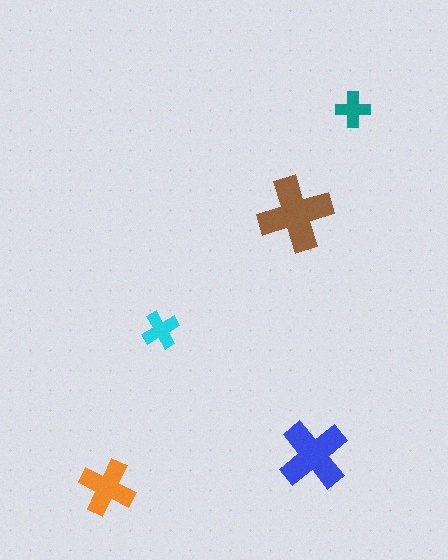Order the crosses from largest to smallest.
the brown one, the blue one, the orange one, the cyan one, the teal one.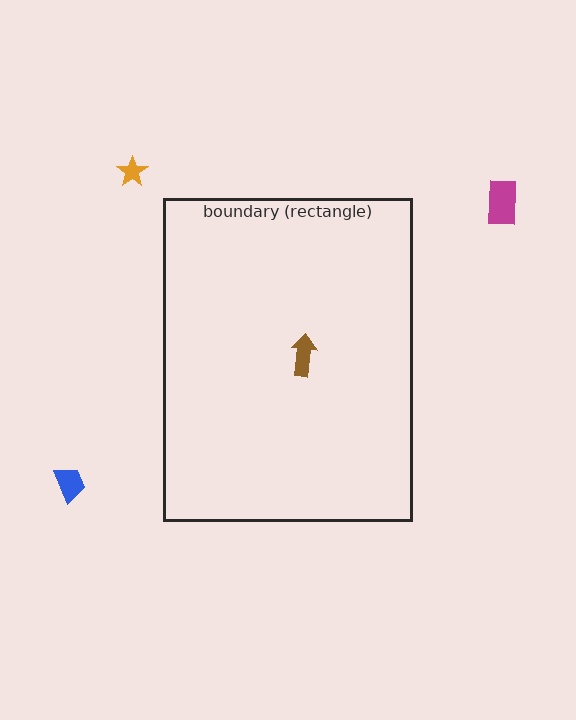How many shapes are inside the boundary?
1 inside, 3 outside.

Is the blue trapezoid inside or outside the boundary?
Outside.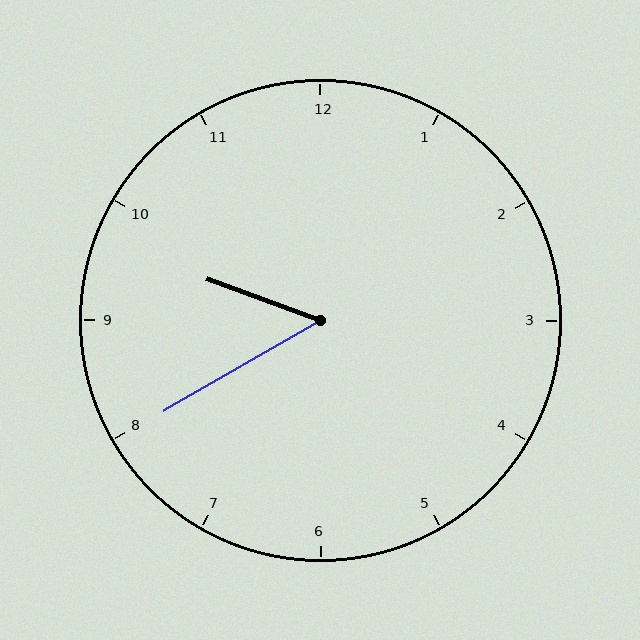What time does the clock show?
9:40.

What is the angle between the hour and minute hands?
Approximately 50 degrees.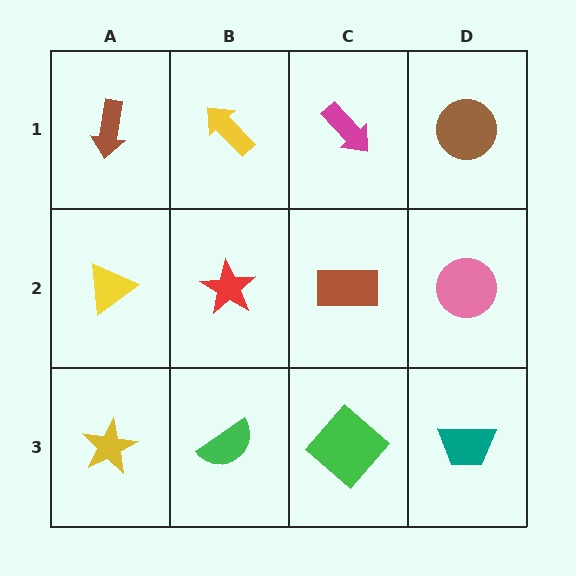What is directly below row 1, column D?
A pink circle.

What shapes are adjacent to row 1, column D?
A pink circle (row 2, column D), a magenta arrow (row 1, column C).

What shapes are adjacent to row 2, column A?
A brown arrow (row 1, column A), a yellow star (row 3, column A), a red star (row 2, column B).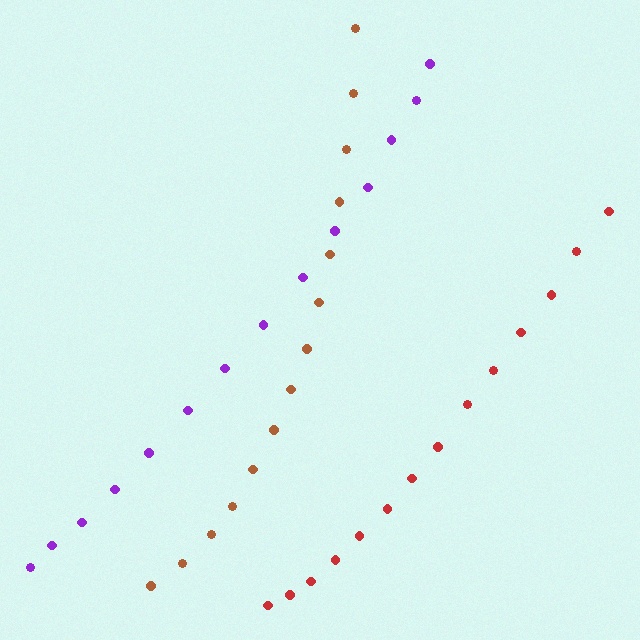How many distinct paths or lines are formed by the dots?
There are 3 distinct paths.